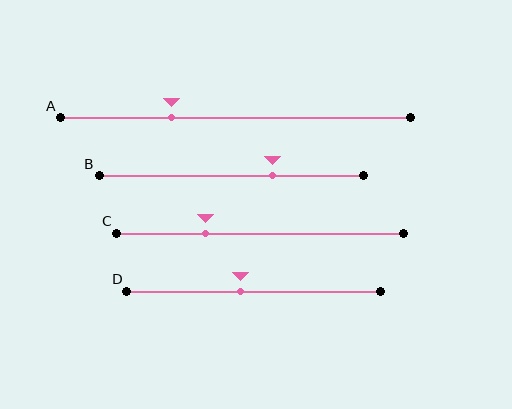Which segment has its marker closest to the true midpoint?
Segment D has its marker closest to the true midpoint.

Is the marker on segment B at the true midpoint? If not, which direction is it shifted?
No, the marker on segment B is shifted to the right by about 15% of the segment length.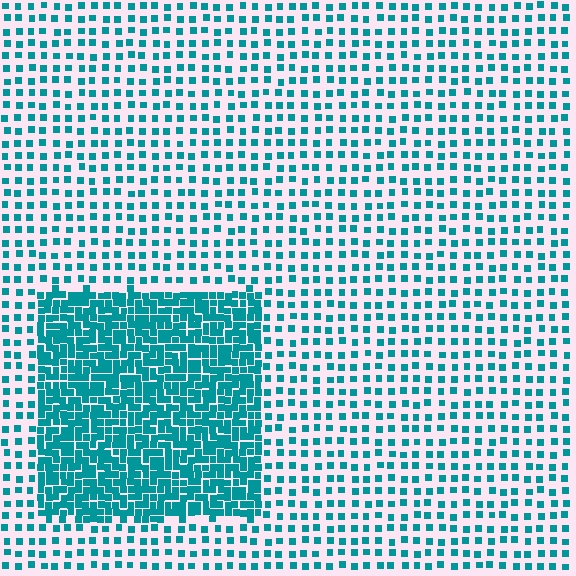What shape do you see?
I see a rectangle.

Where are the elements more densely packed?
The elements are more densely packed inside the rectangle boundary.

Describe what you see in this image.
The image contains small teal elements arranged at two different densities. A rectangle-shaped region is visible where the elements are more densely packed than the surrounding area.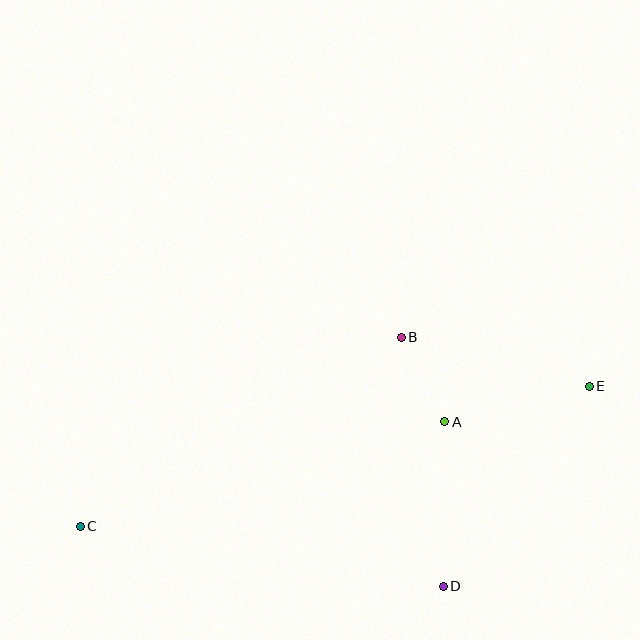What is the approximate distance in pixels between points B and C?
The distance between B and C is approximately 373 pixels.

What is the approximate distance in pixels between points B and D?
The distance between B and D is approximately 253 pixels.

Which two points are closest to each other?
Points A and B are closest to each other.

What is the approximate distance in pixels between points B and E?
The distance between B and E is approximately 194 pixels.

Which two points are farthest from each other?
Points C and E are farthest from each other.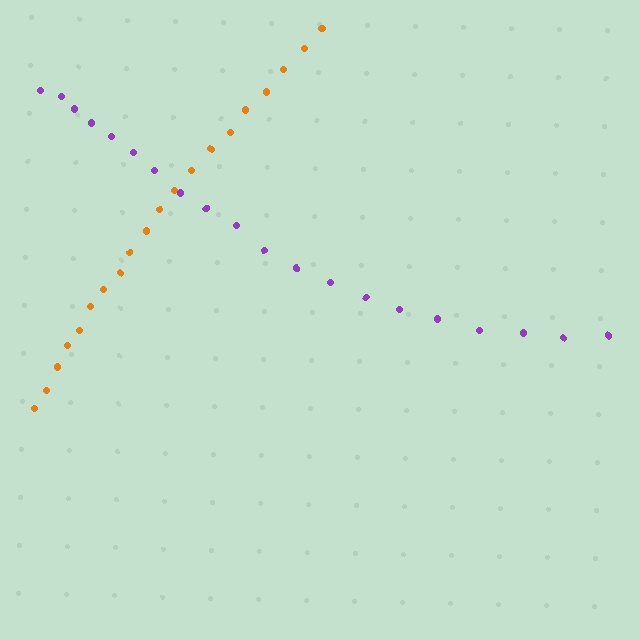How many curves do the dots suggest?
There are 2 distinct paths.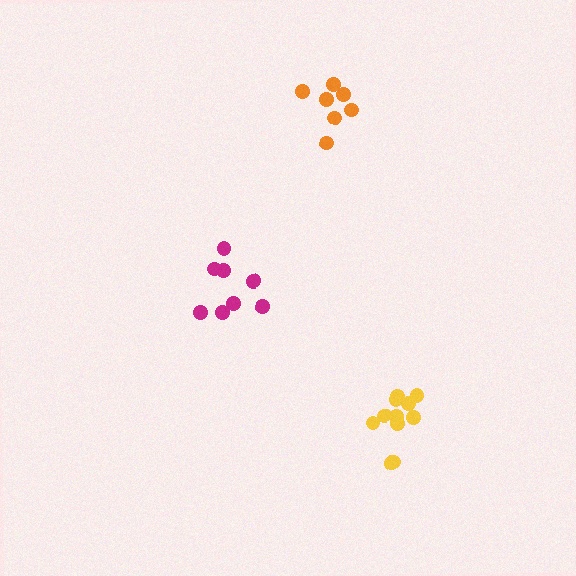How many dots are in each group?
Group 1: 11 dots, Group 2: 8 dots, Group 3: 7 dots (26 total).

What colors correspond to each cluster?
The clusters are colored: yellow, magenta, orange.